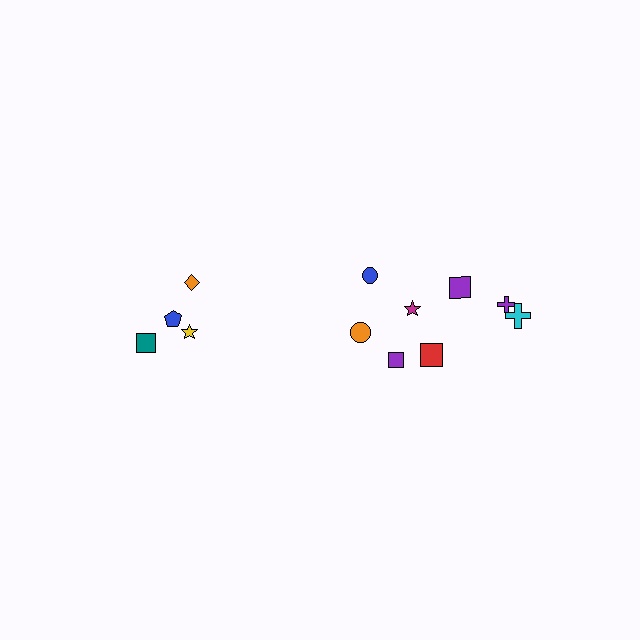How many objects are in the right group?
There are 8 objects.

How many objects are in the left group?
There are 4 objects.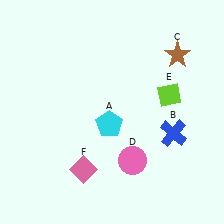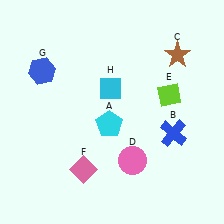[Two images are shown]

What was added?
A blue hexagon (G), a cyan diamond (H) were added in Image 2.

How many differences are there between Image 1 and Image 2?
There are 2 differences between the two images.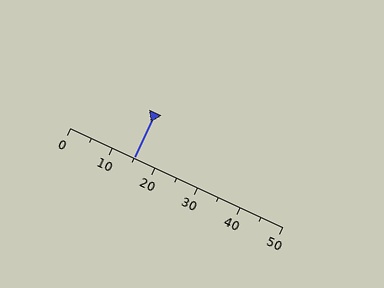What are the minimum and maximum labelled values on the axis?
The axis runs from 0 to 50.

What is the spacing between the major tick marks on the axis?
The major ticks are spaced 10 apart.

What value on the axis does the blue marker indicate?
The marker indicates approximately 15.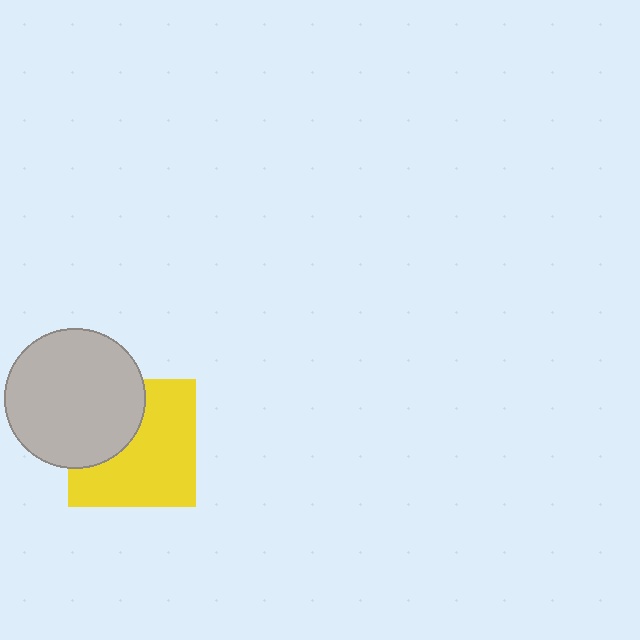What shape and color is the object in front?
The object in front is a light gray circle.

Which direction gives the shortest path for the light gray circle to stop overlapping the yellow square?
Moving toward the upper-left gives the shortest separation.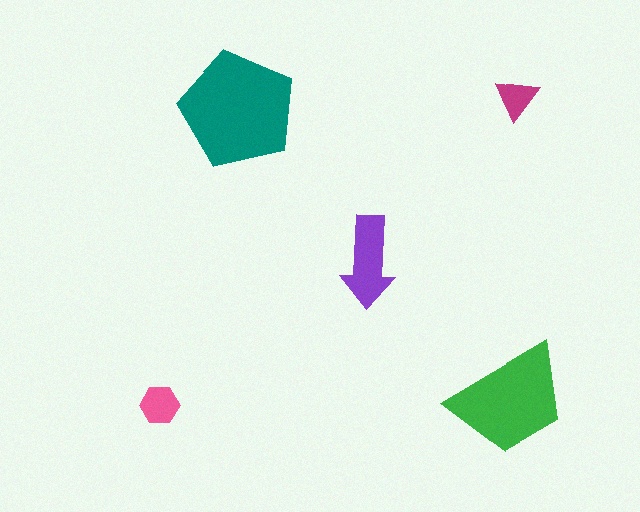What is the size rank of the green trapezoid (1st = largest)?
2nd.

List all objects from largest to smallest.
The teal pentagon, the green trapezoid, the purple arrow, the pink hexagon, the magenta triangle.